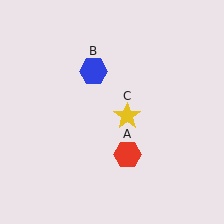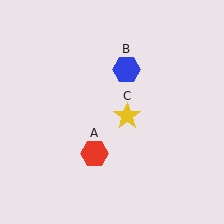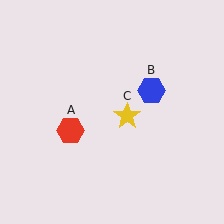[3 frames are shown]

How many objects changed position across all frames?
2 objects changed position: red hexagon (object A), blue hexagon (object B).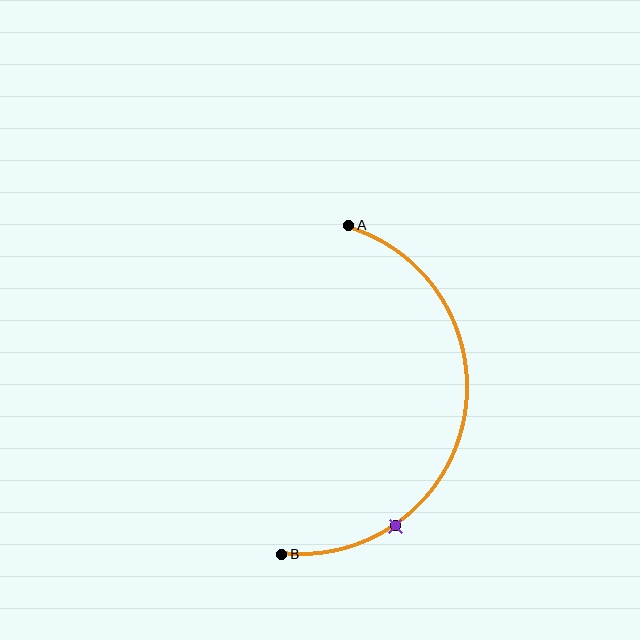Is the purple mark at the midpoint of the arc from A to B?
No. The purple mark lies on the arc but is closer to endpoint B. The arc midpoint would be at the point on the curve equidistant along the arc from both A and B.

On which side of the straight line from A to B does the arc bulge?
The arc bulges to the right of the straight line connecting A and B.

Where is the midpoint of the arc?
The arc midpoint is the point on the curve farthest from the straight line joining A and B. It sits to the right of that line.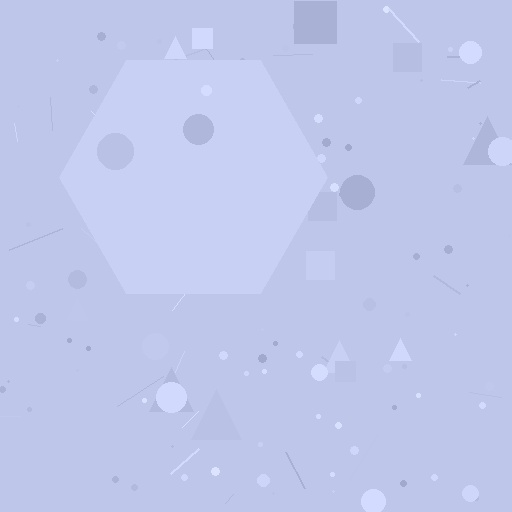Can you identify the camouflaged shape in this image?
The camouflaged shape is a hexagon.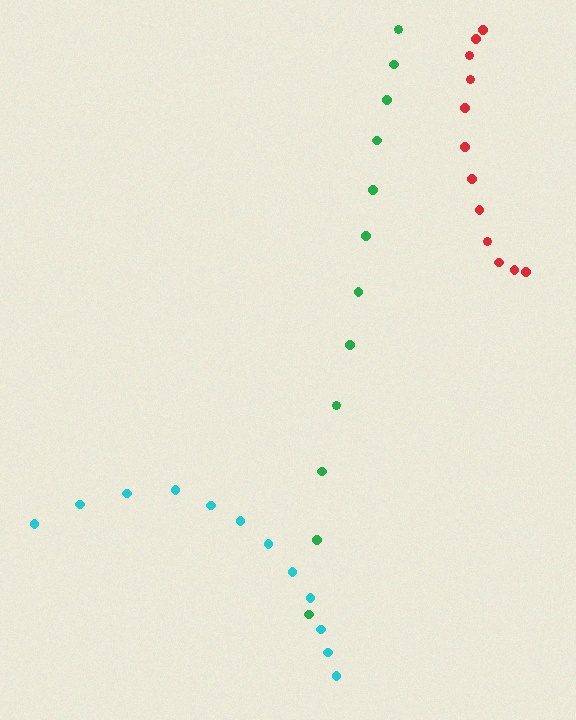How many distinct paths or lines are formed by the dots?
There are 3 distinct paths.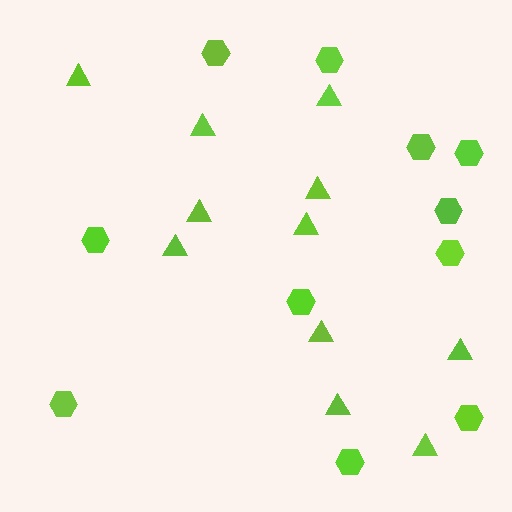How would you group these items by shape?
There are 2 groups: one group of hexagons (11) and one group of triangles (11).